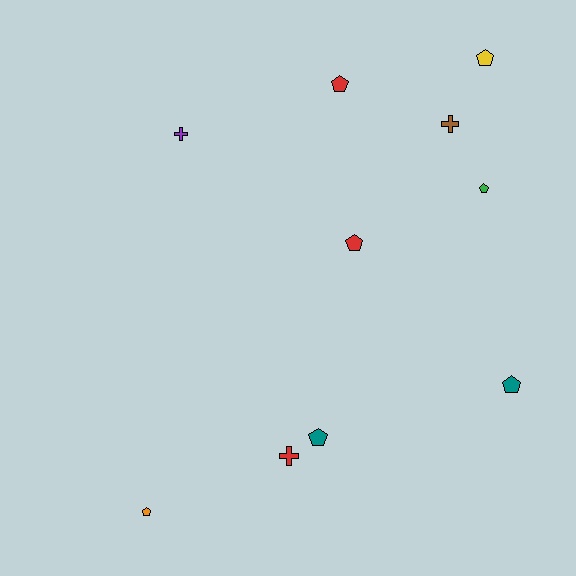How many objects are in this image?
There are 10 objects.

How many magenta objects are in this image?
There are no magenta objects.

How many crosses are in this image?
There are 3 crosses.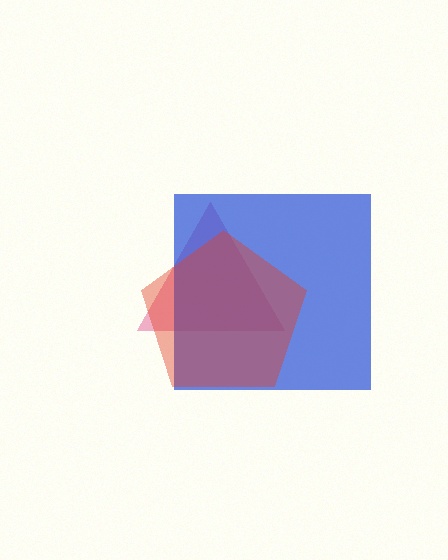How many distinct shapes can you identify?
There are 3 distinct shapes: a pink triangle, a blue square, a red pentagon.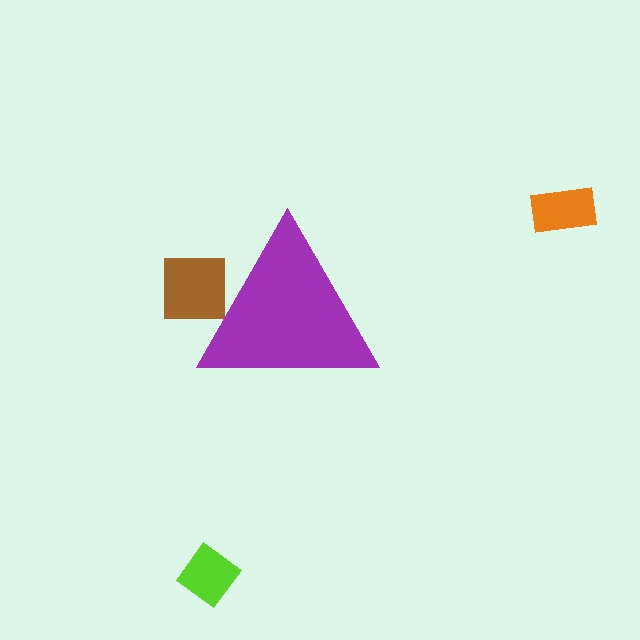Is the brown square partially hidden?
Yes, the brown square is partially hidden behind the purple triangle.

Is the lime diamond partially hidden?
No, the lime diamond is fully visible.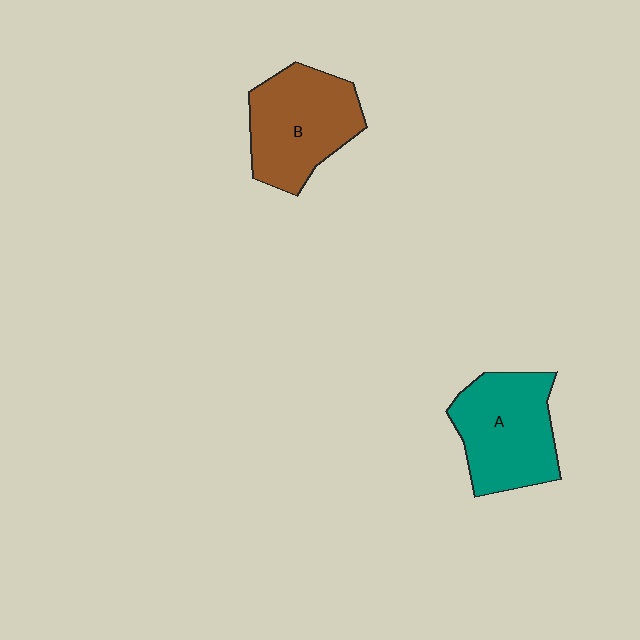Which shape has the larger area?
Shape A (teal).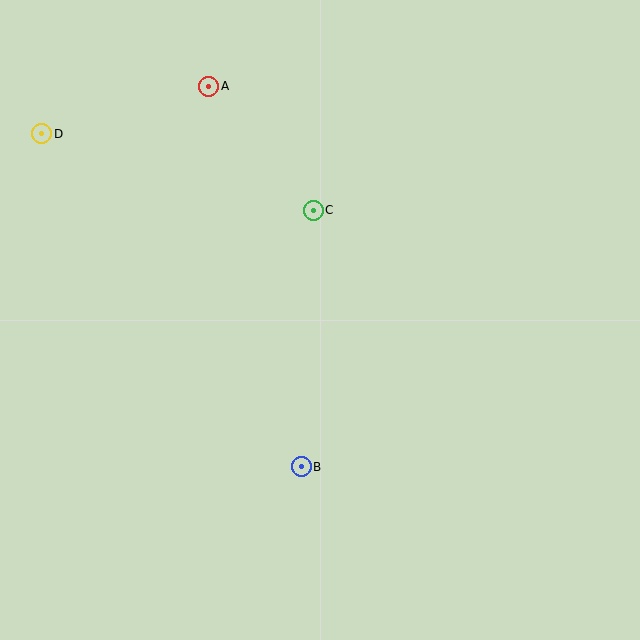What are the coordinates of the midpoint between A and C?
The midpoint between A and C is at (261, 148).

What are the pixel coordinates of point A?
Point A is at (209, 86).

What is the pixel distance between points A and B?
The distance between A and B is 392 pixels.